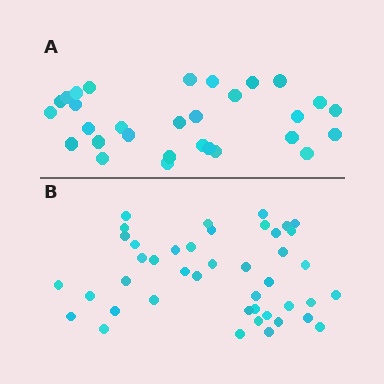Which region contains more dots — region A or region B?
Region B (the bottom region) has more dots.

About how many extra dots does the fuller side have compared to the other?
Region B has approximately 15 more dots than region A.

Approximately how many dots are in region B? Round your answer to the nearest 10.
About 40 dots. (The exact count is 43, which rounds to 40.)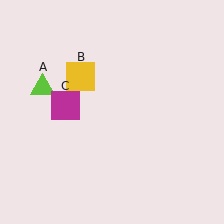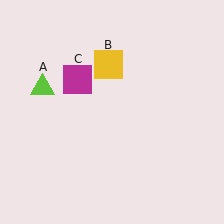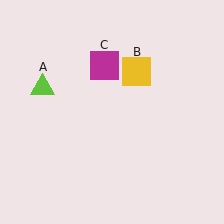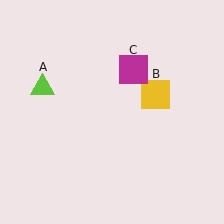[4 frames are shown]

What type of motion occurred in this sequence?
The yellow square (object B), magenta square (object C) rotated clockwise around the center of the scene.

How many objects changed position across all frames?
2 objects changed position: yellow square (object B), magenta square (object C).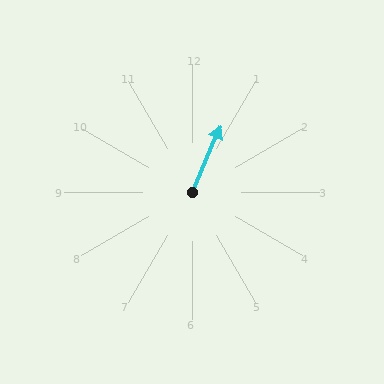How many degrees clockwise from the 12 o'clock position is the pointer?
Approximately 23 degrees.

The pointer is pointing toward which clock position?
Roughly 1 o'clock.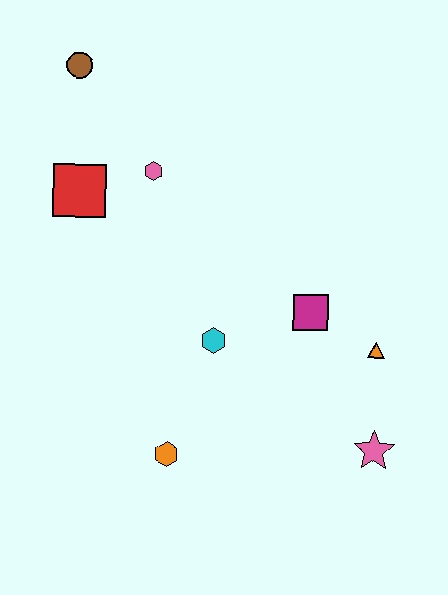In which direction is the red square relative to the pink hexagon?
The red square is to the left of the pink hexagon.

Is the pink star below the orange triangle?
Yes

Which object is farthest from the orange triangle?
The brown circle is farthest from the orange triangle.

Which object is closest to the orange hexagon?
The cyan hexagon is closest to the orange hexagon.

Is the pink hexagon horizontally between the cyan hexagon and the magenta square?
No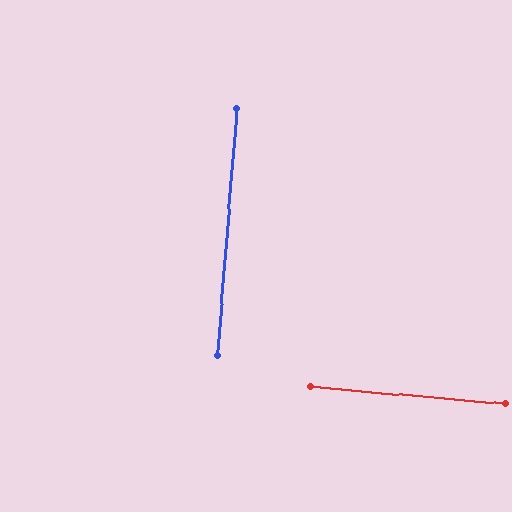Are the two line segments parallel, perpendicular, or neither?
Perpendicular — they meet at approximately 89°.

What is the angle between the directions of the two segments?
Approximately 89 degrees.